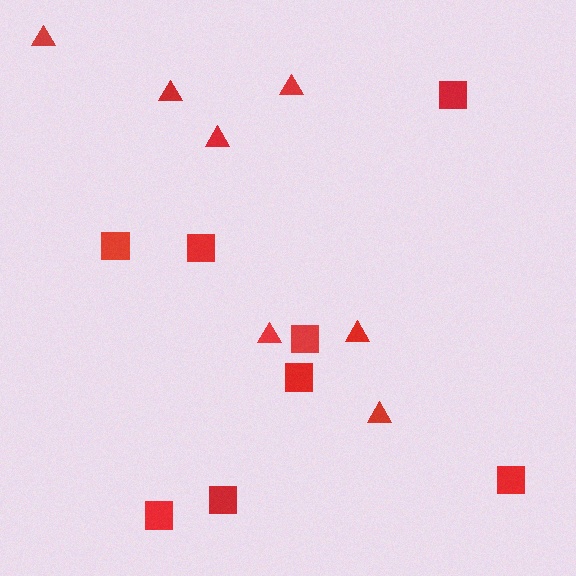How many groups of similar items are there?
There are 2 groups: one group of squares (8) and one group of triangles (7).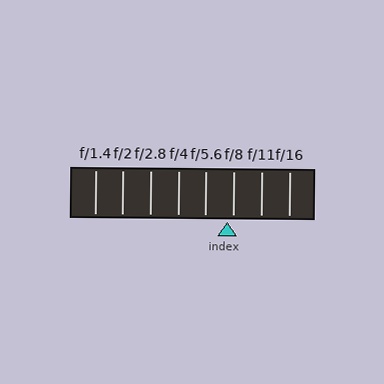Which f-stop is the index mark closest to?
The index mark is closest to f/8.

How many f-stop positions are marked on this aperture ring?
There are 8 f-stop positions marked.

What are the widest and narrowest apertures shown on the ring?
The widest aperture shown is f/1.4 and the narrowest is f/16.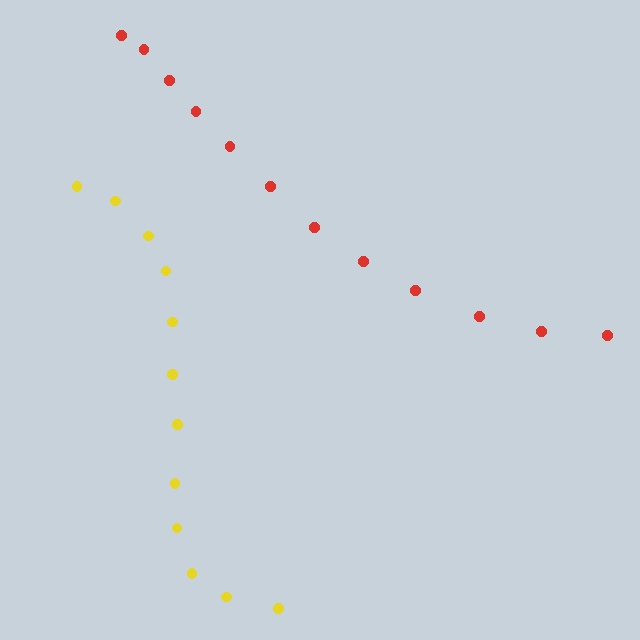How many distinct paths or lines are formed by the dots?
There are 2 distinct paths.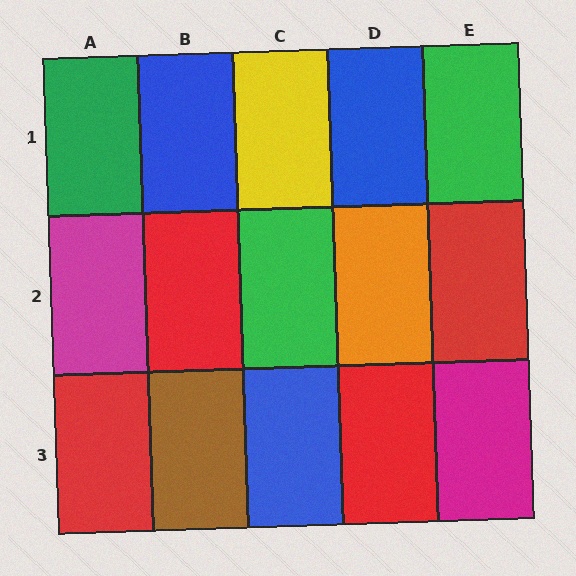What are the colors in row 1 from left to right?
Green, blue, yellow, blue, green.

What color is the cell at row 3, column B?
Brown.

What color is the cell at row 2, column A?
Magenta.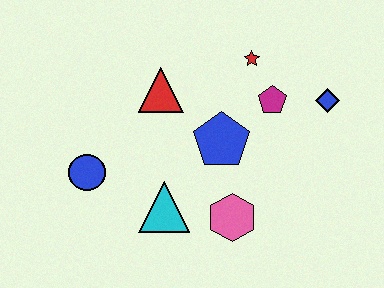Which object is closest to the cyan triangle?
The pink hexagon is closest to the cyan triangle.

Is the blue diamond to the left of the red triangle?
No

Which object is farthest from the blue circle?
The blue diamond is farthest from the blue circle.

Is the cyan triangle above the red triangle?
No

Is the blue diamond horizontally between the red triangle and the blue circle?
No